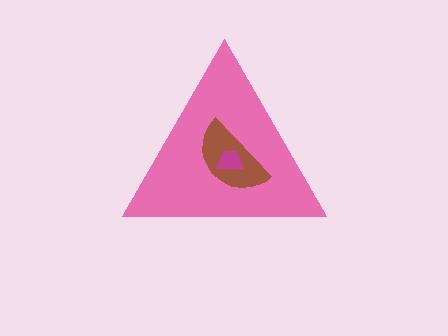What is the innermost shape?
The magenta trapezoid.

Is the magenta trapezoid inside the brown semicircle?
Yes.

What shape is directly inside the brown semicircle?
The magenta trapezoid.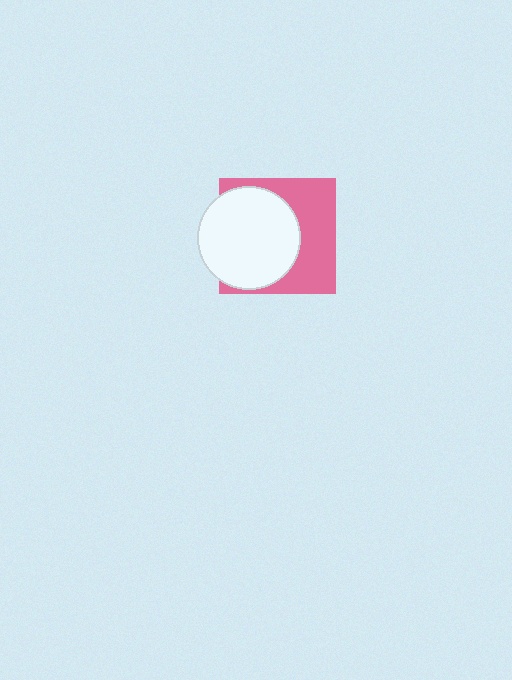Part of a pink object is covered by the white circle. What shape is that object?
It is a square.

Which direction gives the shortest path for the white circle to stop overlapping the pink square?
Moving left gives the shortest separation.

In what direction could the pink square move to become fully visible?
The pink square could move right. That would shift it out from behind the white circle entirely.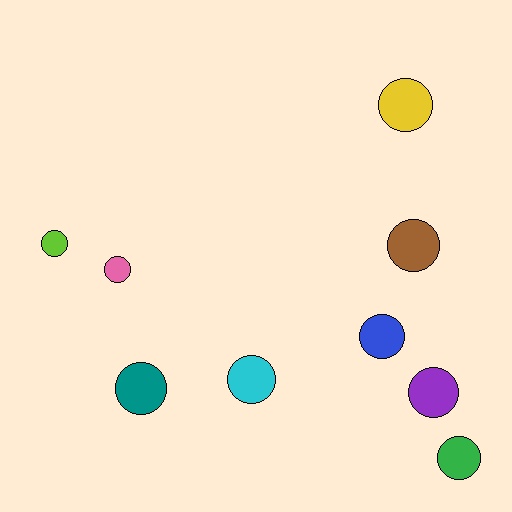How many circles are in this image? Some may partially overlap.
There are 9 circles.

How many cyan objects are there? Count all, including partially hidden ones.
There is 1 cyan object.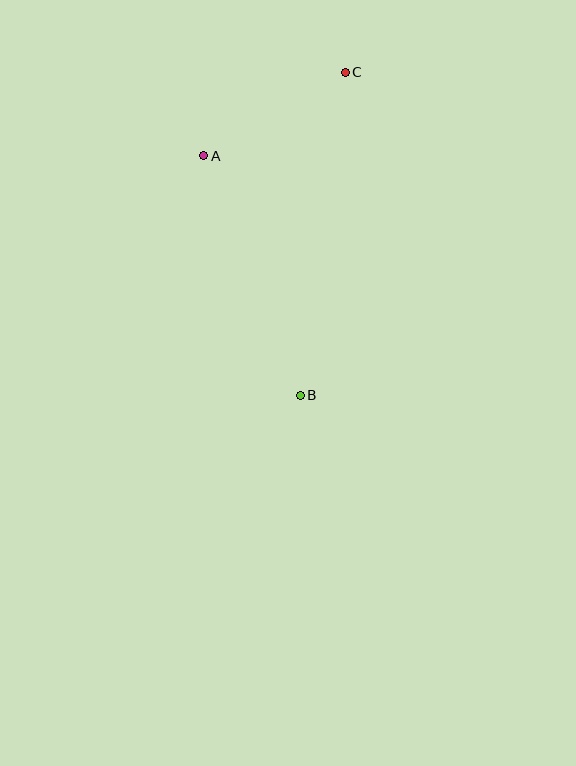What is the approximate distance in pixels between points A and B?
The distance between A and B is approximately 258 pixels.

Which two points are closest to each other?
Points A and C are closest to each other.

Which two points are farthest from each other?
Points B and C are farthest from each other.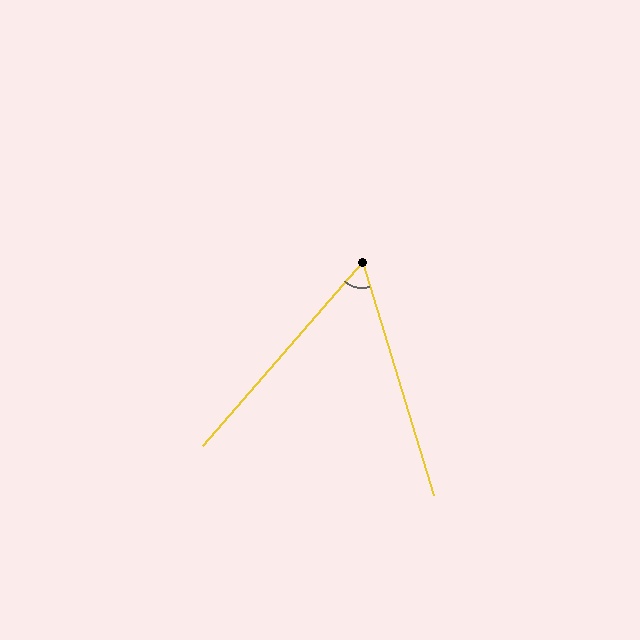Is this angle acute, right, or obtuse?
It is acute.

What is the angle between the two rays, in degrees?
Approximately 58 degrees.